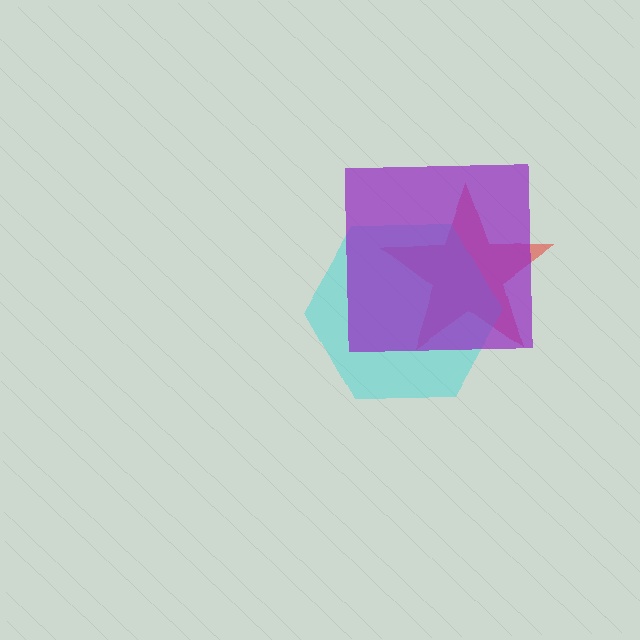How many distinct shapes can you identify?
There are 3 distinct shapes: a red star, a cyan hexagon, a purple square.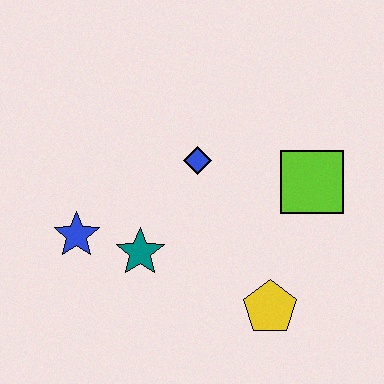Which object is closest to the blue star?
The teal star is closest to the blue star.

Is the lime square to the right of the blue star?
Yes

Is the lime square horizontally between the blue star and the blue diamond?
No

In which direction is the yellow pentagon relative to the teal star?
The yellow pentagon is to the right of the teal star.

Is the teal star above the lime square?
No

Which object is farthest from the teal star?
The lime square is farthest from the teal star.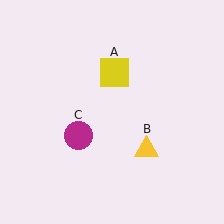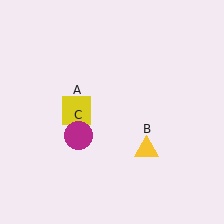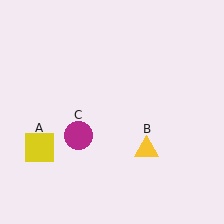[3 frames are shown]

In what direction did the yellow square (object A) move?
The yellow square (object A) moved down and to the left.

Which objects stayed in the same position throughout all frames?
Yellow triangle (object B) and magenta circle (object C) remained stationary.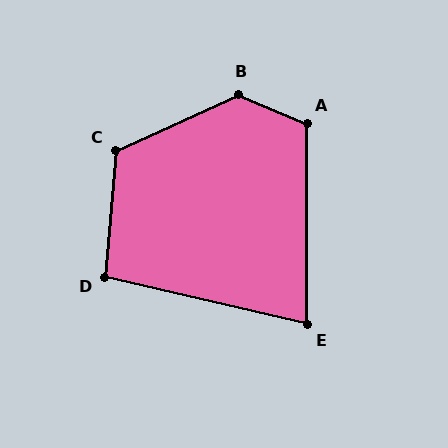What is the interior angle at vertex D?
Approximately 98 degrees (obtuse).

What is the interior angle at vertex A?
Approximately 113 degrees (obtuse).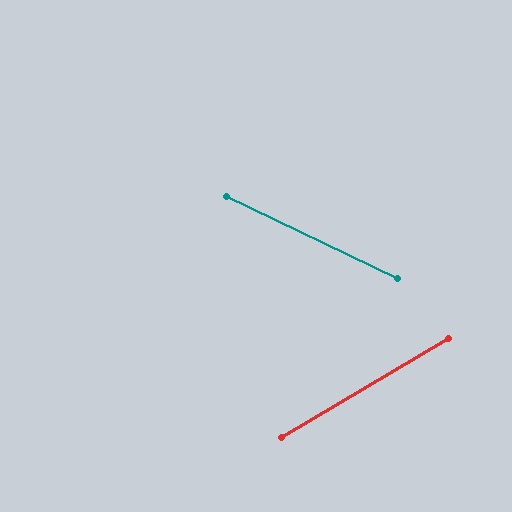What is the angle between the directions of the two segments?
Approximately 56 degrees.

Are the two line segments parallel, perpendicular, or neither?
Neither parallel nor perpendicular — they differ by about 56°.